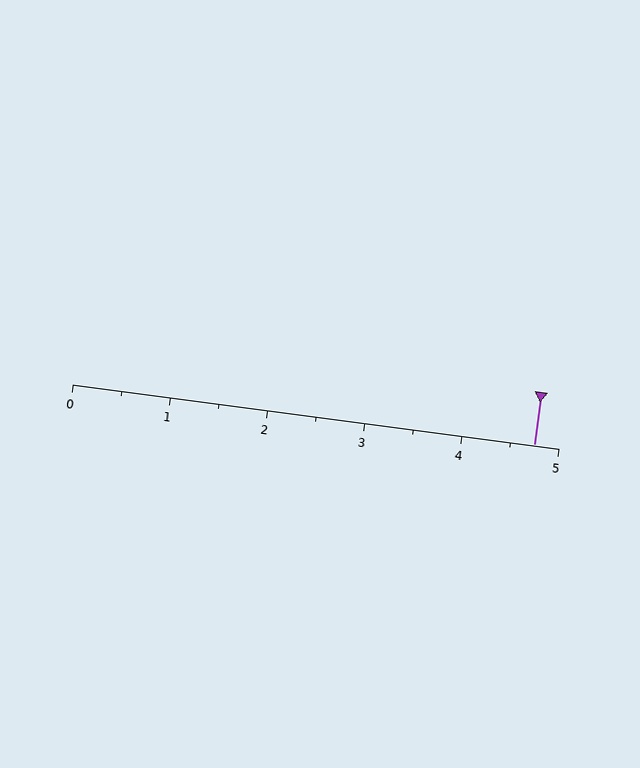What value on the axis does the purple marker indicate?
The marker indicates approximately 4.8.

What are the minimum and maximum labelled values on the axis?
The axis runs from 0 to 5.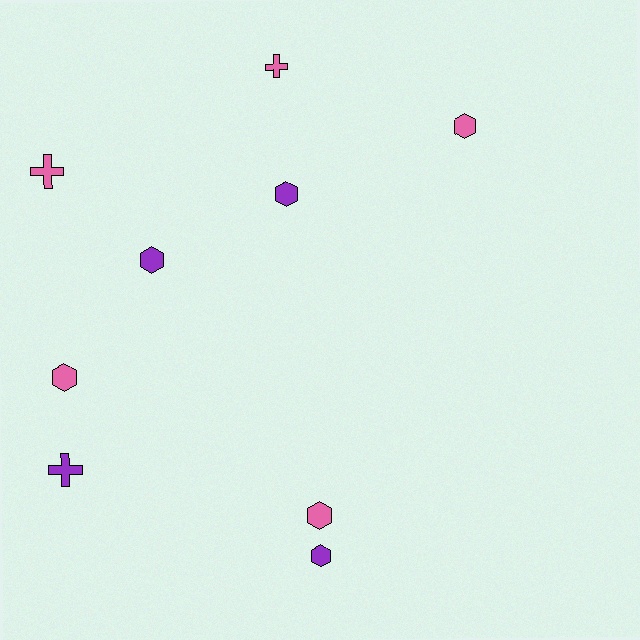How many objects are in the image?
There are 9 objects.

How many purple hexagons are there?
There are 3 purple hexagons.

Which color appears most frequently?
Pink, with 5 objects.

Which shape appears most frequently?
Hexagon, with 6 objects.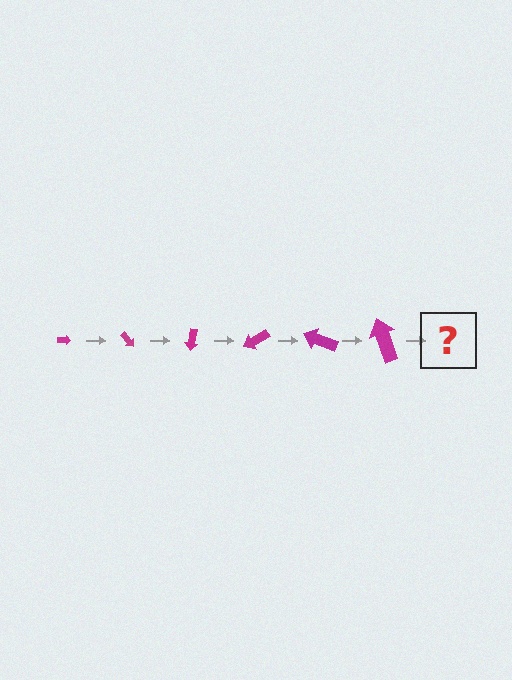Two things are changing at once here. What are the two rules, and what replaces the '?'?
The two rules are that the arrow grows larger each step and it rotates 50 degrees each step. The '?' should be an arrow, larger than the previous one and rotated 300 degrees from the start.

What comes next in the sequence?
The next element should be an arrow, larger than the previous one and rotated 300 degrees from the start.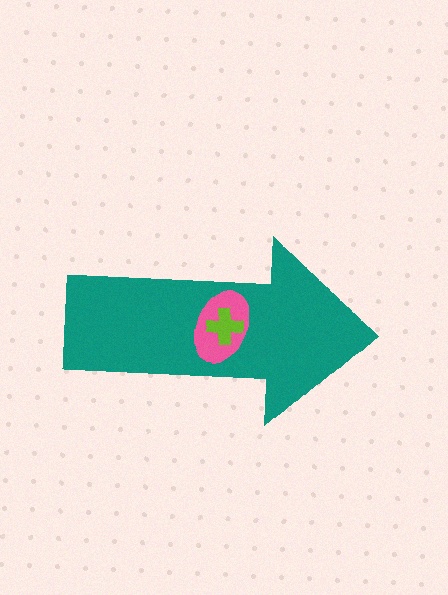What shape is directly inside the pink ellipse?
The lime cross.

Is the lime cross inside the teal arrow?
Yes.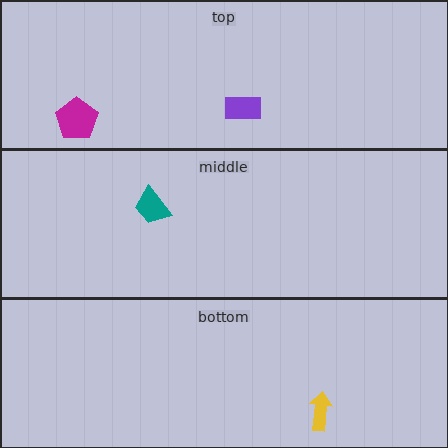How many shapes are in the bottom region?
1.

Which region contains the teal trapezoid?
The middle region.